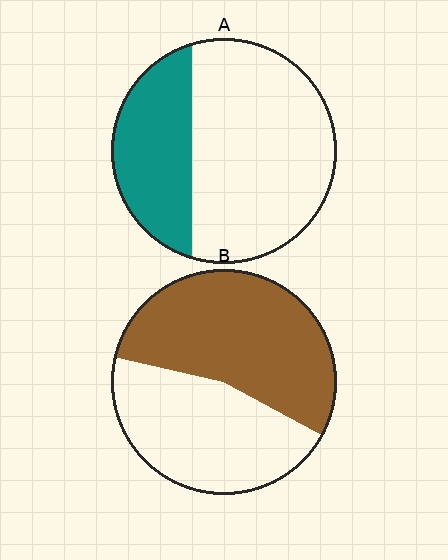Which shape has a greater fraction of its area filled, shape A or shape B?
Shape B.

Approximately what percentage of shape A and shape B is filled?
A is approximately 30% and B is approximately 55%.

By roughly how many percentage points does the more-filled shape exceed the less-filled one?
By roughly 20 percentage points (B over A).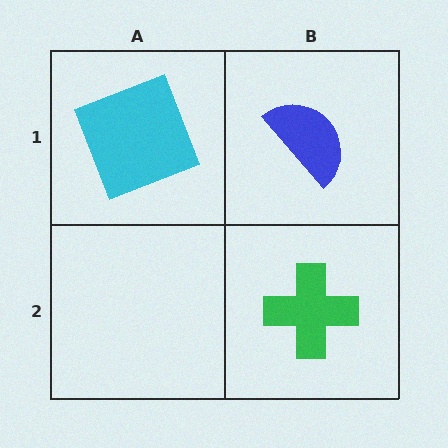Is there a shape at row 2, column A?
No, that cell is empty.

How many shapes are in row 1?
2 shapes.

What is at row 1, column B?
A blue semicircle.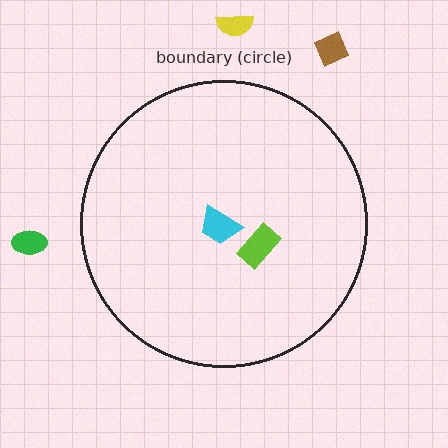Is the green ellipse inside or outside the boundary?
Outside.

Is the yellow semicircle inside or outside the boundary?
Outside.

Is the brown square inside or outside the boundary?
Outside.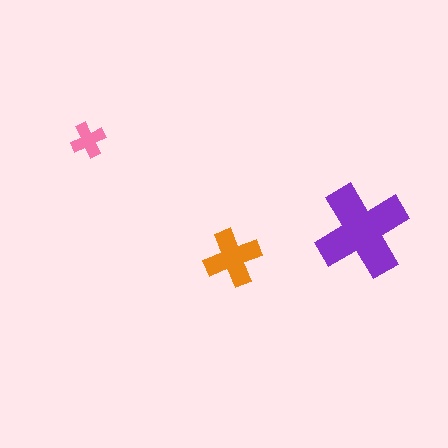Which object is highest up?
The pink cross is topmost.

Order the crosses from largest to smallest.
the purple one, the orange one, the pink one.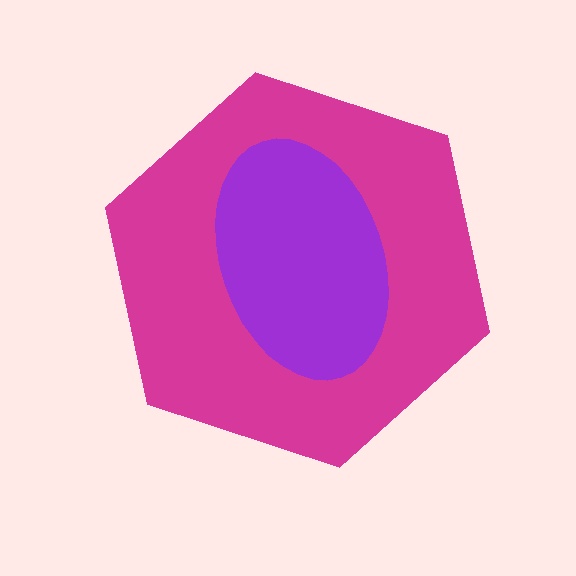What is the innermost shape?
The purple ellipse.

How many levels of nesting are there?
2.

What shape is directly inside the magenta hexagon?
The purple ellipse.